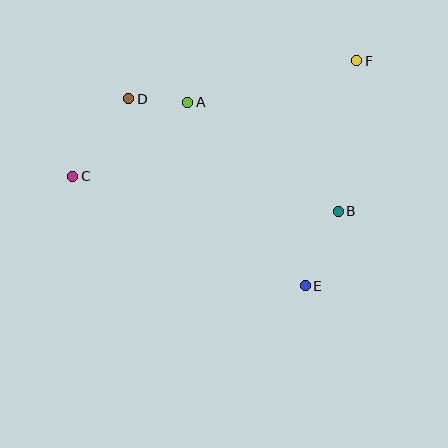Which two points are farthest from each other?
Points C and F are farthest from each other.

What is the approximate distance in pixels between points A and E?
The distance between A and E is approximately 218 pixels.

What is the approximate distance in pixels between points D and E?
The distance between D and E is approximately 257 pixels.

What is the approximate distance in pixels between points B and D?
The distance between B and D is approximately 238 pixels.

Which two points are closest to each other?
Points A and D are closest to each other.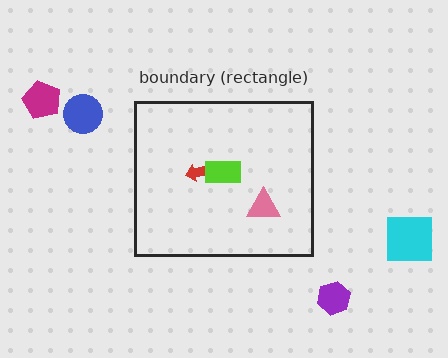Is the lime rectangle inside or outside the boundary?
Inside.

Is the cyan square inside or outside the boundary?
Outside.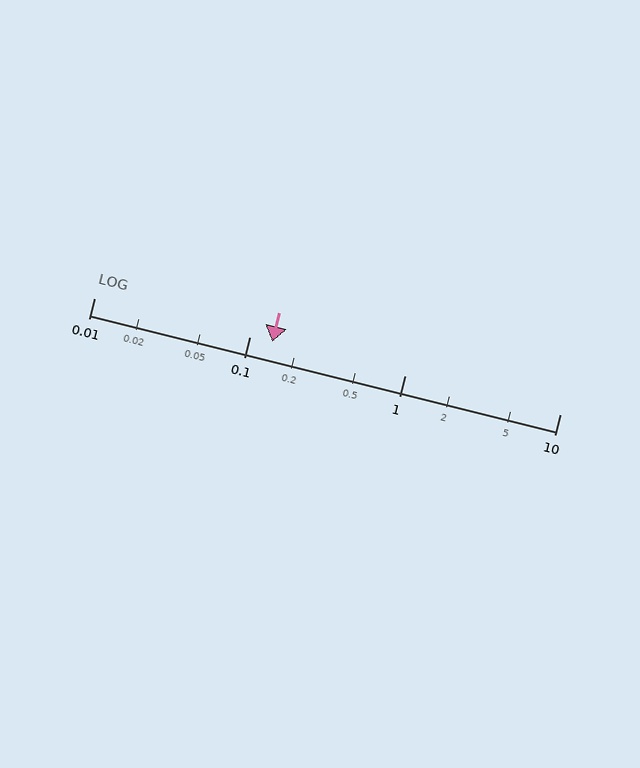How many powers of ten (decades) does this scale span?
The scale spans 3 decades, from 0.01 to 10.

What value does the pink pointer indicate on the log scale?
The pointer indicates approximately 0.14.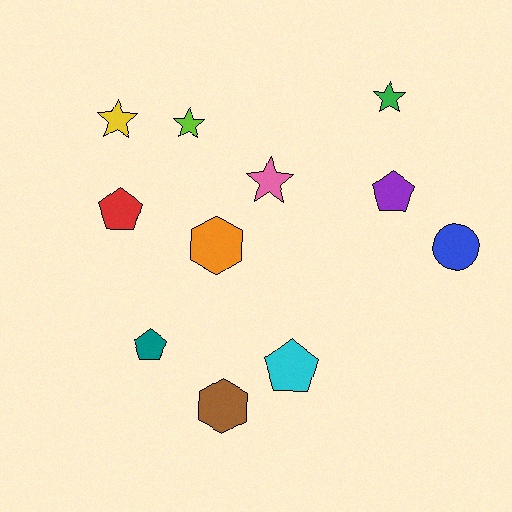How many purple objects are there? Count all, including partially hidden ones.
There is 1 purple object.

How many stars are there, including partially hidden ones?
There are 4 stars.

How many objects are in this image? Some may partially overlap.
There are 11 objects.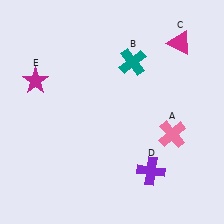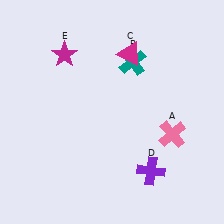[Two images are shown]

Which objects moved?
The objects that moved are: the magenta triangle (C), the magenta star (E).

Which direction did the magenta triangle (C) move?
The magenta triangle (C) moved left.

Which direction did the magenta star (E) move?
The magenta star (E) moved right.